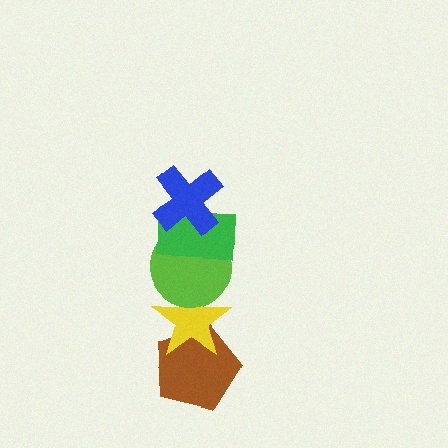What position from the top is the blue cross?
The blue cross is 1st from the top.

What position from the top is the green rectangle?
The green rectangle is 2nd from the top.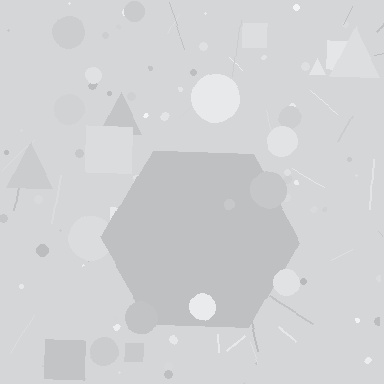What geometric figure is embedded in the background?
A hexagon is embedded in the background.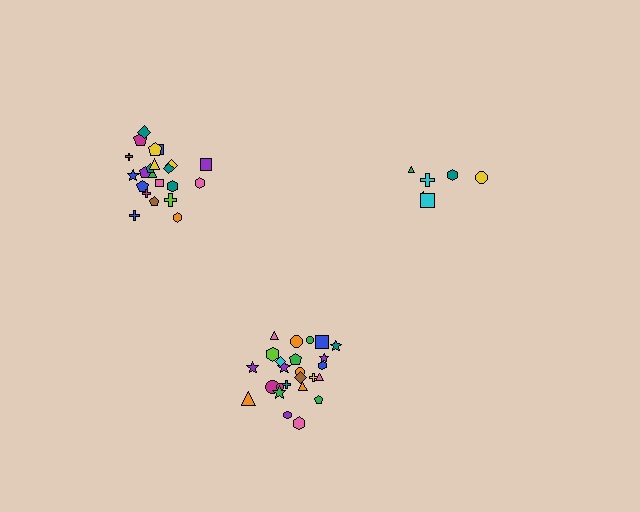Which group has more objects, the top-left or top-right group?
The top-left group.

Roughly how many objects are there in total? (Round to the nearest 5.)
Roughly 55 objects in total.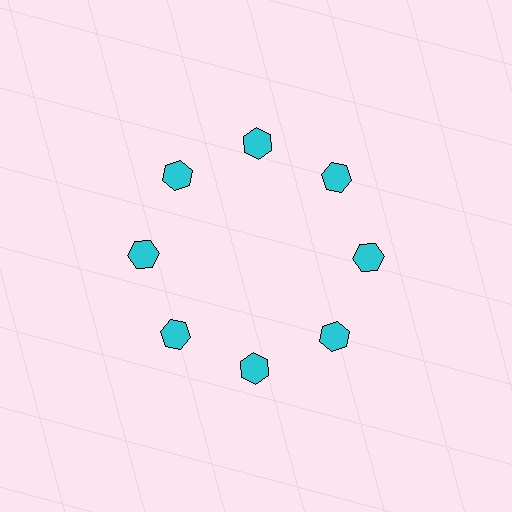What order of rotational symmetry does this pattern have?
This pattern has 8-fold rotational symmetry.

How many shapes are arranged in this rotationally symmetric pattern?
There are 8 shapes, arranged in 8 groups of 1.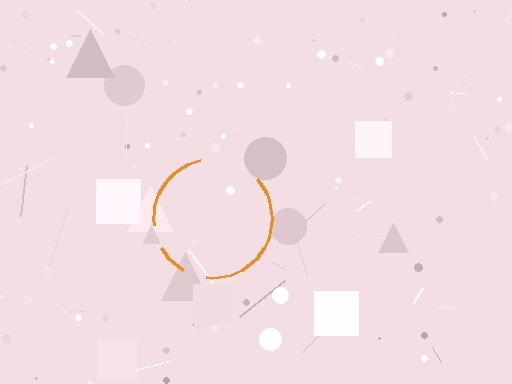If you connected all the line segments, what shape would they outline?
They would outline a circle.